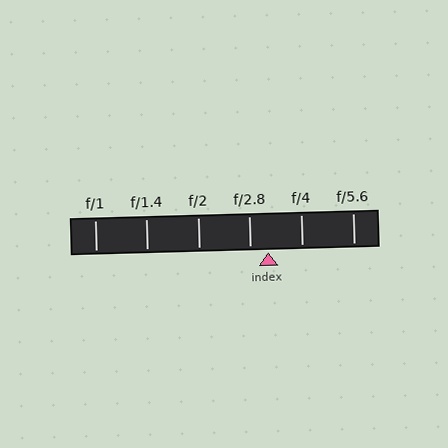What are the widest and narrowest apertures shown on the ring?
The widest aperture shown is f/1 and the narrowest is f/5.6.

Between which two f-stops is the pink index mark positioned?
The index mark is between f/2.8 and f/4.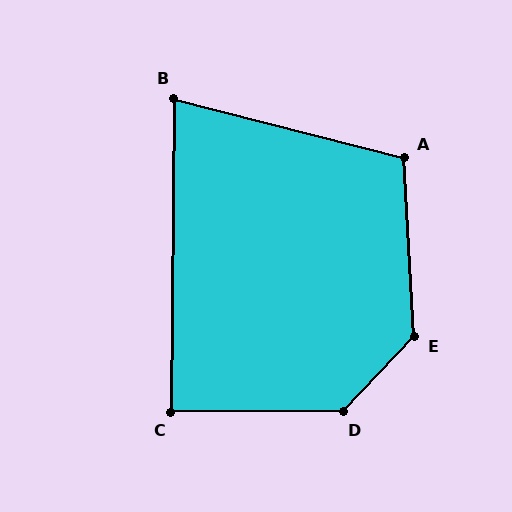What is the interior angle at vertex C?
Approximately 89 degrees (approximately right).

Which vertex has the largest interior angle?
D, at approximately 134 degrees.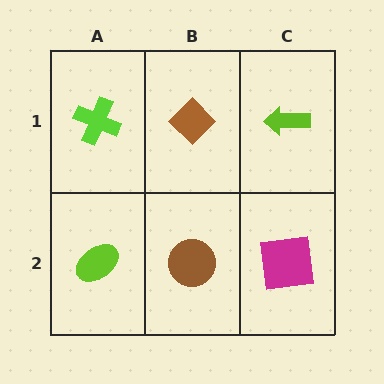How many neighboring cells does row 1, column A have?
2.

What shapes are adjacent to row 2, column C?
A lime arrow (row 1, column C), a brown circle (row 2, column B).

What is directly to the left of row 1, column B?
A lime cross.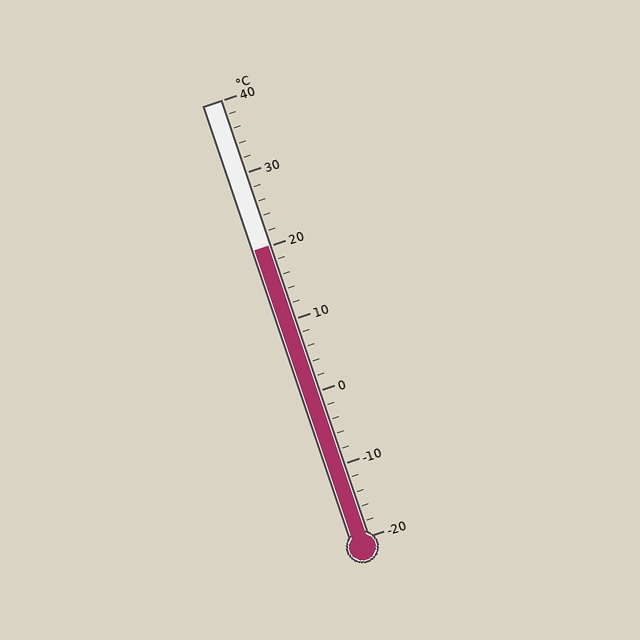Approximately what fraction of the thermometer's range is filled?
The thermometer is filled to approximately 65% of its range.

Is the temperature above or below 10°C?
The temperature is above 10°C.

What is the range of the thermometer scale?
The thermometer scale ranges from -20°C to 40°C.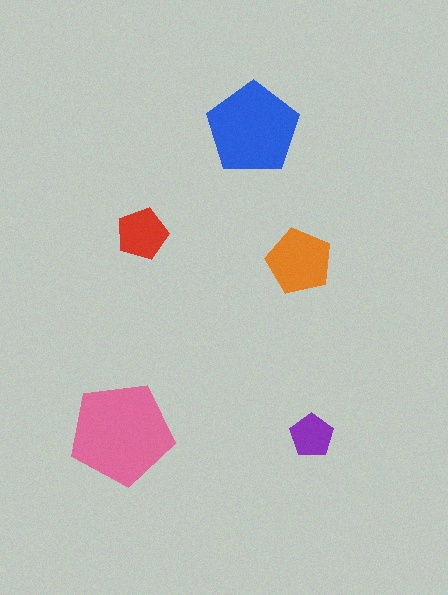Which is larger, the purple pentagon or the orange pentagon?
The orange one.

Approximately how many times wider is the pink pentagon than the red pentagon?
About 2 times wider.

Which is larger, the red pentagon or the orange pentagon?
The orange one.